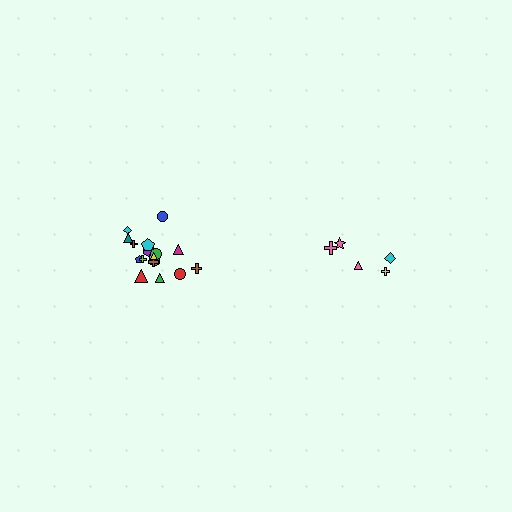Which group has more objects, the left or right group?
The left group.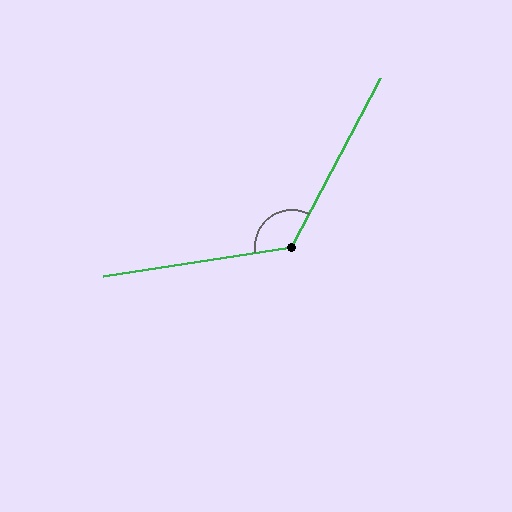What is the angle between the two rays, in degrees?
Approximately 126 degrees.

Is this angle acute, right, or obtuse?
It is obtuse.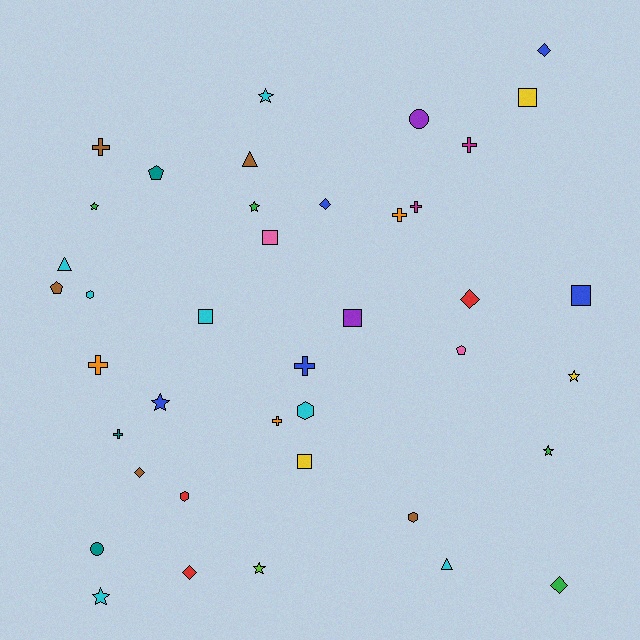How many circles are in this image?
There are 2 circles.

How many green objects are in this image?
There are 4 green objects.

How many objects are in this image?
There are 40 objects.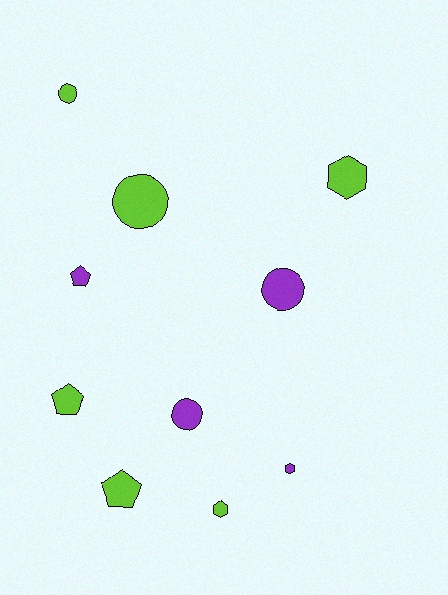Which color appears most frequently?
Lime, with 6 objects.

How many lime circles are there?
There are 2 lime circles.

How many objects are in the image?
There are 10 objects.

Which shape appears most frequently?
Circle, with 4 objects.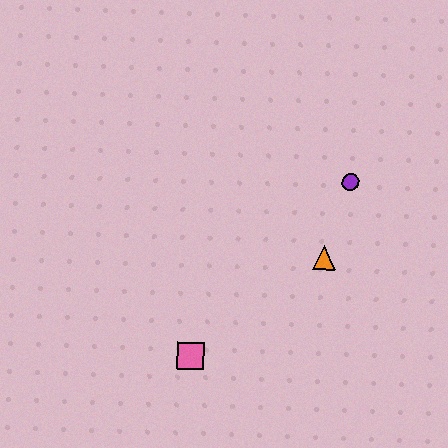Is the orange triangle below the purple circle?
Yes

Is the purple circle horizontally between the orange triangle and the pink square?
No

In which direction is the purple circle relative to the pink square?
The purple circle is above the pink square.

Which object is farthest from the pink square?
The purple circle is farthest from the pink square.